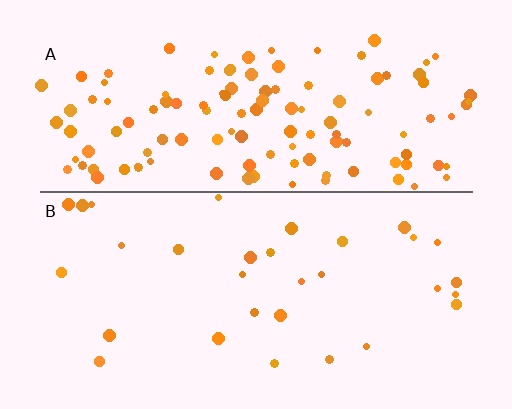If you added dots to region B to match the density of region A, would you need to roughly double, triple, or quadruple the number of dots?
Approximately quadruple.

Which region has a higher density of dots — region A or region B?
A (the top).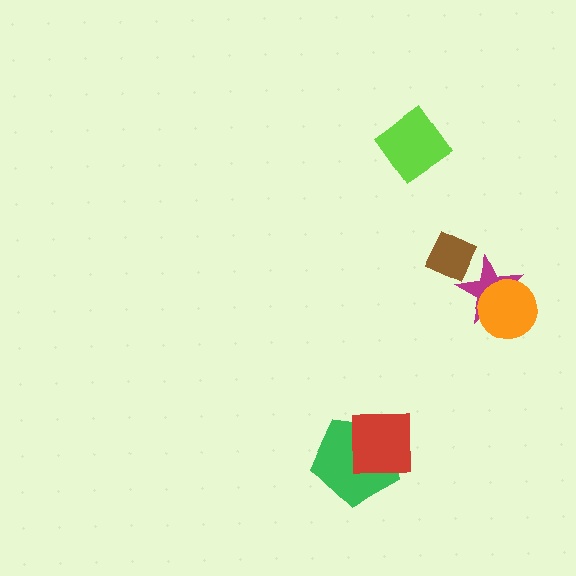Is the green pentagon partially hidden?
Yes, it is partially covered by another shape.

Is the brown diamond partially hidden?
No, no other shape covers it.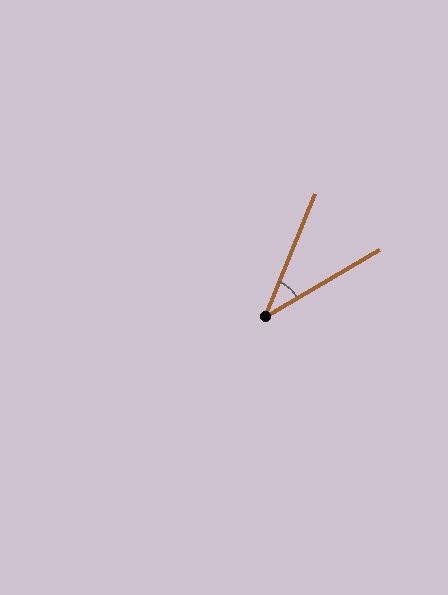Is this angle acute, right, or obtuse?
It is acute.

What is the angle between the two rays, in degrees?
Approximately 37 degrees.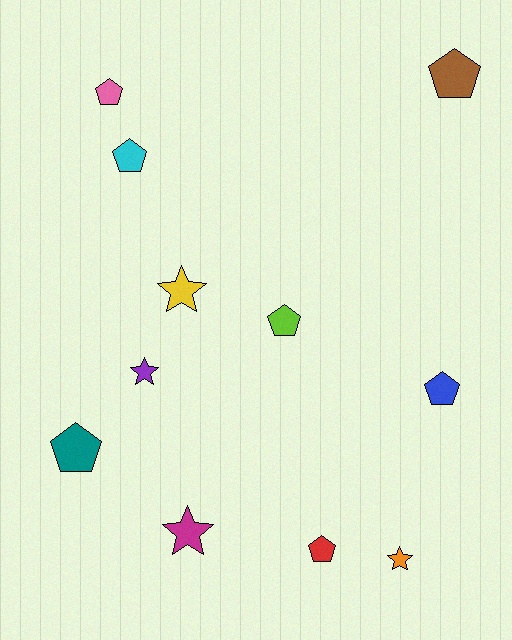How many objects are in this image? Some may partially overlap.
There are 11 objects.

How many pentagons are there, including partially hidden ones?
There are 7 pentagons.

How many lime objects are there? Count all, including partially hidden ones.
There is 1 lime object.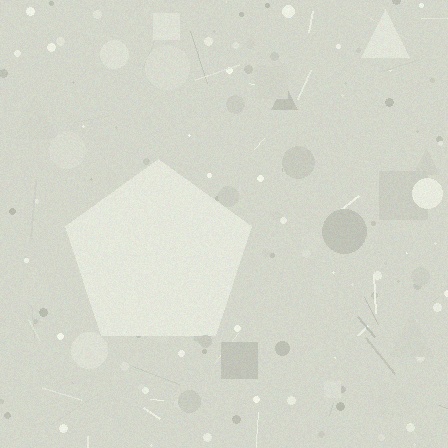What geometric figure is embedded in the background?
A pentagon is embedded in the background.